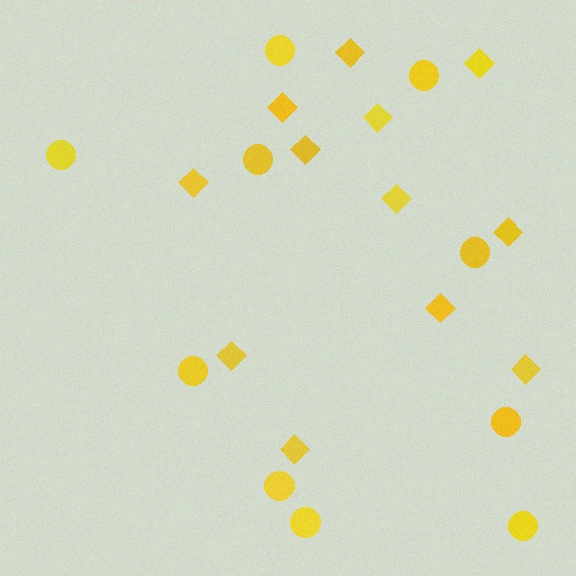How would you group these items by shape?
There are 2 groups: one group of diamonds (12) and one group of circles (10).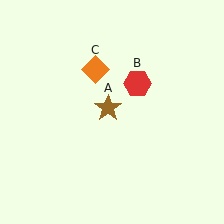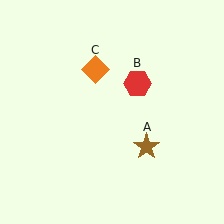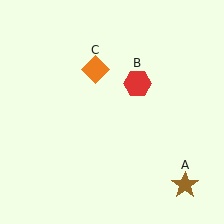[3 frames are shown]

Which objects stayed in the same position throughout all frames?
Red hexagon (object B) and orange diamond (object C) remained stationary.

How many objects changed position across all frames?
1 object changed position: brown star (object A).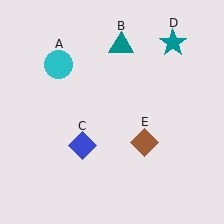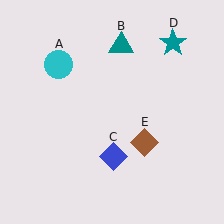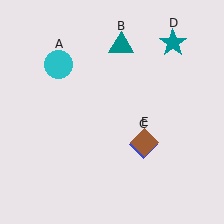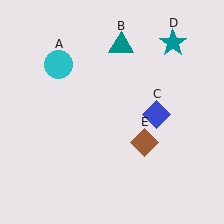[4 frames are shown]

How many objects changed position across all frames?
1 object changed position: blue diamond (object C).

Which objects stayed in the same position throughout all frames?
Cyan circle (object A) and teal triangle (object B) and teal star (object D) and brown diamond (object E) remained stationary.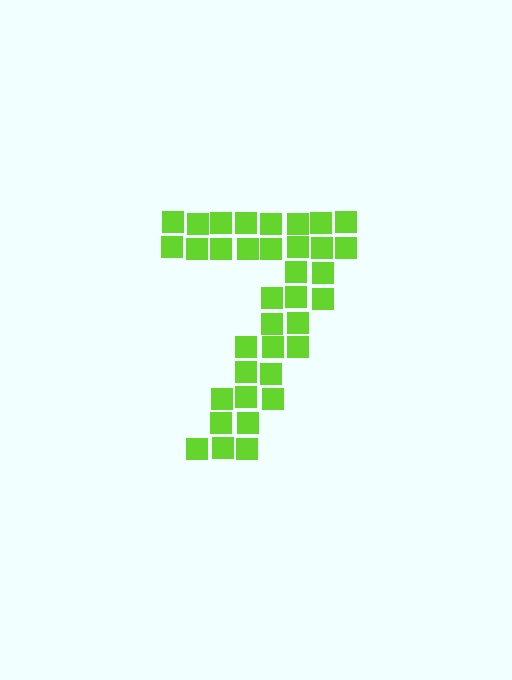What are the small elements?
The small elements are squares.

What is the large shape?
The large shape is the digit 7.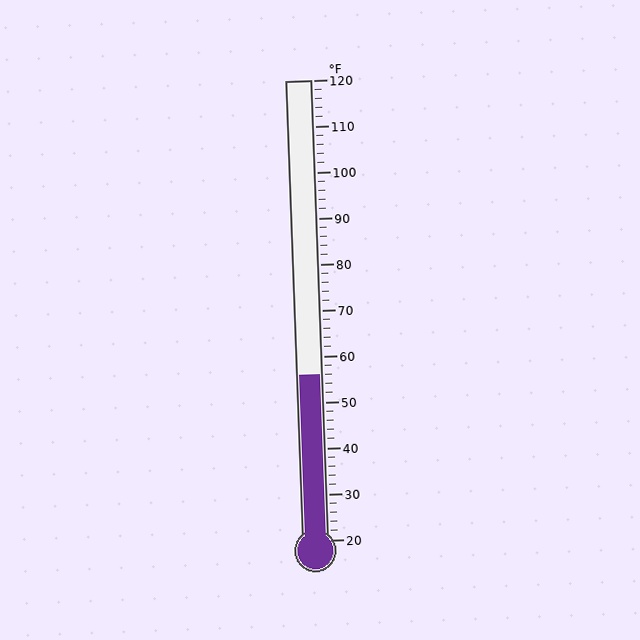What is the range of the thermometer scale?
The thermometer scale ranges from 20°F to 120°F.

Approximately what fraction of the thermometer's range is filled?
The thermometer is filled to approximately 35% of its range.